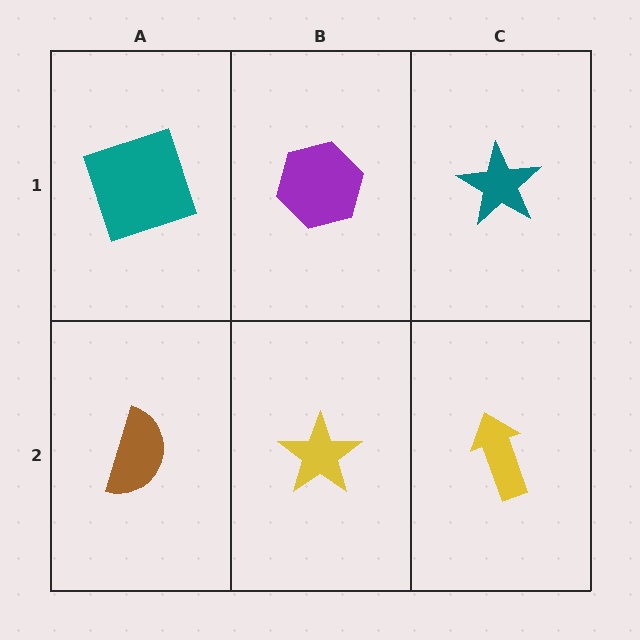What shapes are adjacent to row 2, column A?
A teal square (row 1, column A), a yellow star (row 2, column B).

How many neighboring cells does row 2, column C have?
2.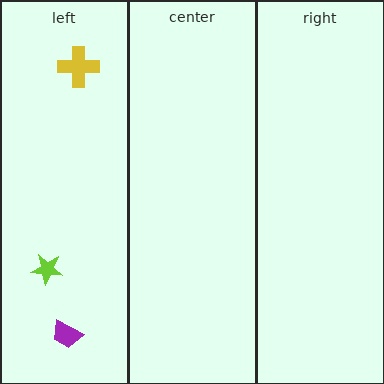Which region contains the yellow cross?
The left region.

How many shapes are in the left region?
3.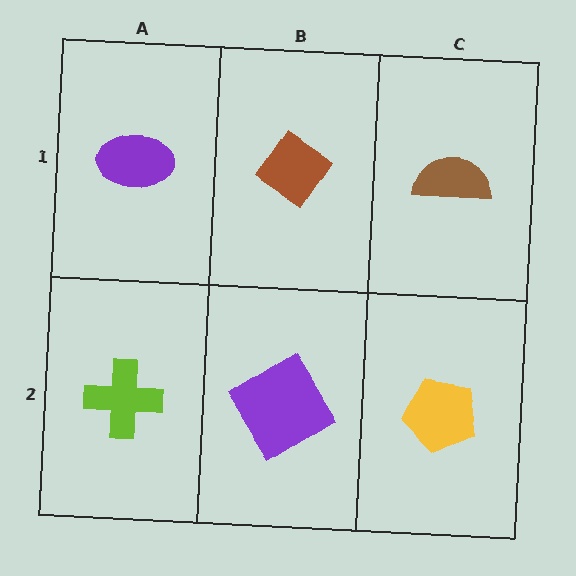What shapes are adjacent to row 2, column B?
A brown diamond (row 1, column B), a lime cross (row 2, column A), a yellow pentagon (row 2, column C).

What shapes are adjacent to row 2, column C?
A brown semicircle (row 1, column C), a purple diamond (row 2, column B).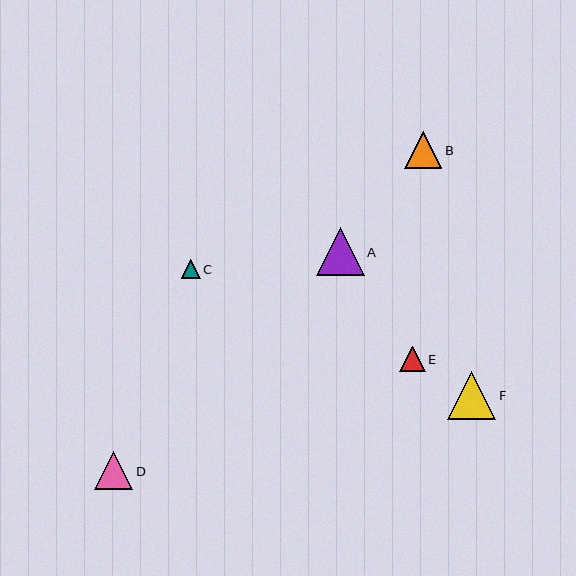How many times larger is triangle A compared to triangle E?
Triangle A is approximately 1.9 times the size of triangle E.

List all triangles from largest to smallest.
From largest to smallest: F, A, D, B, E, C.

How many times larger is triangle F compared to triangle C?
Triangle F is approximately 2.5 times the size of triangle C.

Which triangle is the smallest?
Triangle C is the smallest with a size of approximately 19 pixels.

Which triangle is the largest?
Triangle F is the largest with a size of approximately 48 pixels.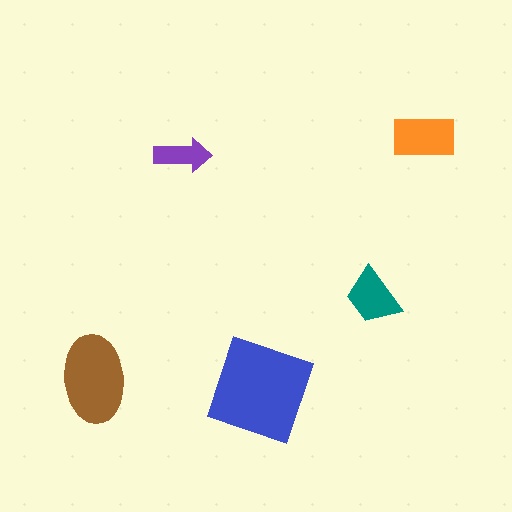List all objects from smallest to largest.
The purple arrow, the teal trapezoid, the orange rectangle, the brown ellipse, the blue square.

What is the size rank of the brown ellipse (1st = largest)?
2nd.